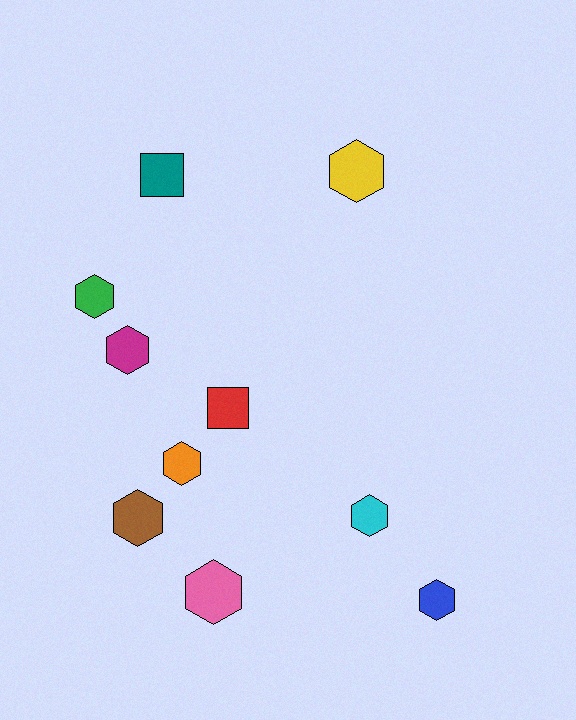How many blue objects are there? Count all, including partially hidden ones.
There is 1 blue object.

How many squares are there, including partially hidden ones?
There are 2 squares.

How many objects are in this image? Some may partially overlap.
There are 10 objects.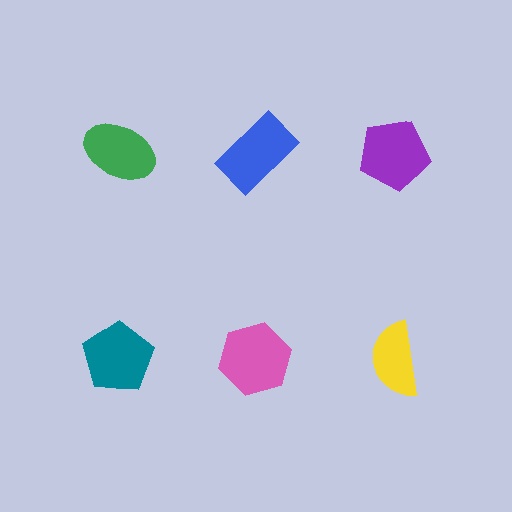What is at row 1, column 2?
A blue rectangle.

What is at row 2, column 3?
A yellow semicircle.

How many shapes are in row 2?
3 shapes.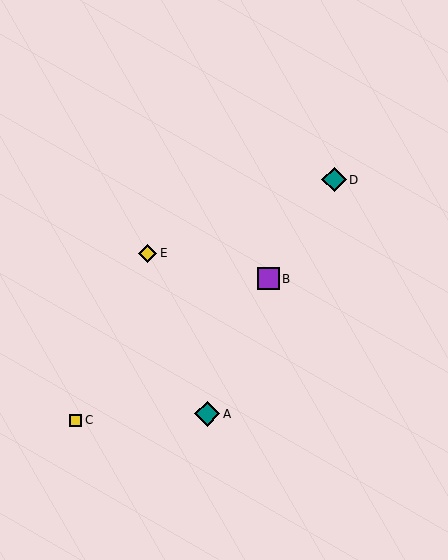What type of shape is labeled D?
Shape D is a teal diamond.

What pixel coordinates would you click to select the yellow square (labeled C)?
Click at (75, 420) to select the yellow square C.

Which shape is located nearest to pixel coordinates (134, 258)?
The yellow diamond (labeled E) at (148, 253) is nearest to that location.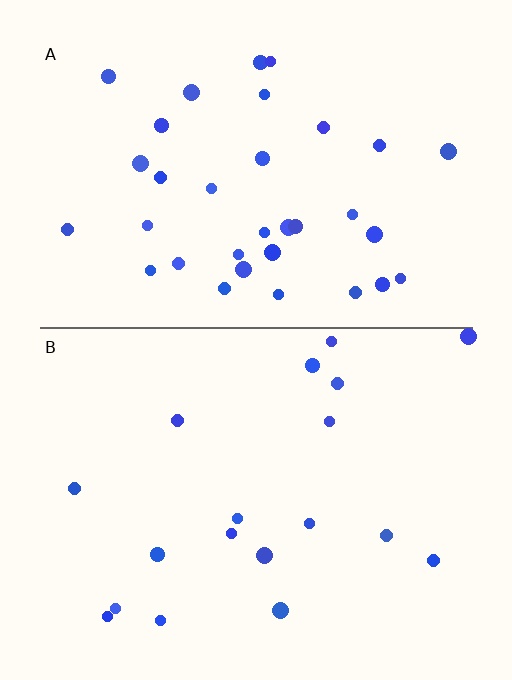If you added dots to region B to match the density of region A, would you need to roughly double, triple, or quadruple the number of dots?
Approximately double.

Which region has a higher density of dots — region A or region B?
A (the top).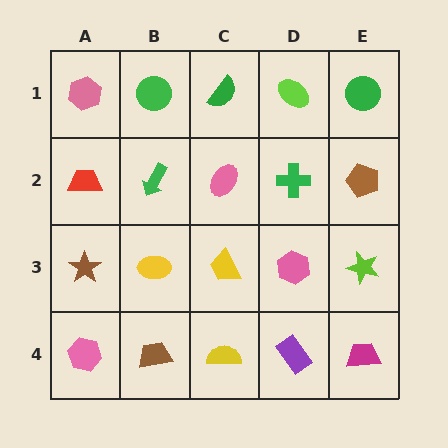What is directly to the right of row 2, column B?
A pink ellipse.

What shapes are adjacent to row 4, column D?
A pink hexagon (row 3, column D), a yellow semicircle (row 4, column C), a magenta trapezoid (row 4, column E).